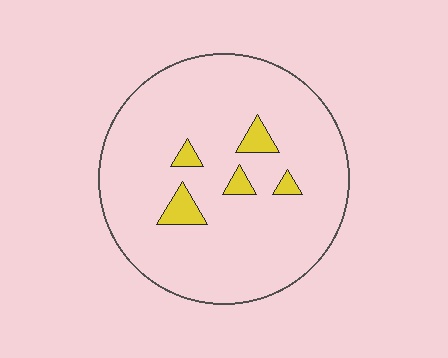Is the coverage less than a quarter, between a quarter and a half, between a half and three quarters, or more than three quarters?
Less than a quarter.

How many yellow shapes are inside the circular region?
5.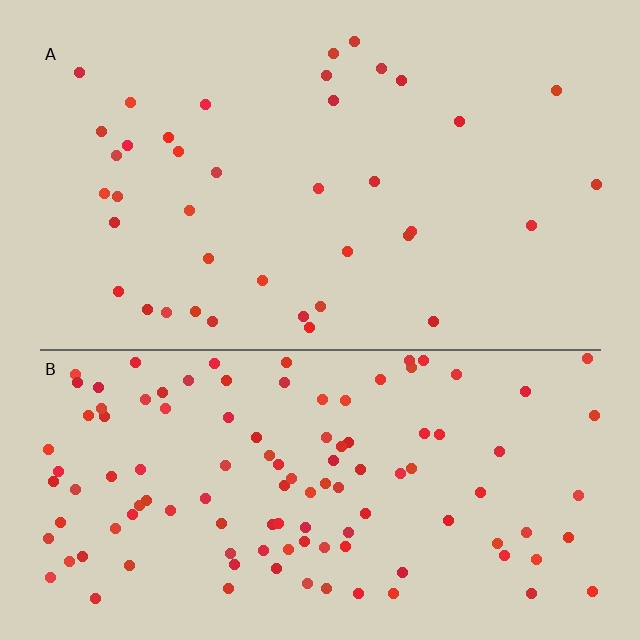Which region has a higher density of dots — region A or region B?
B (the bottom).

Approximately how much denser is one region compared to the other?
Approximately 3.0× — region B over region A.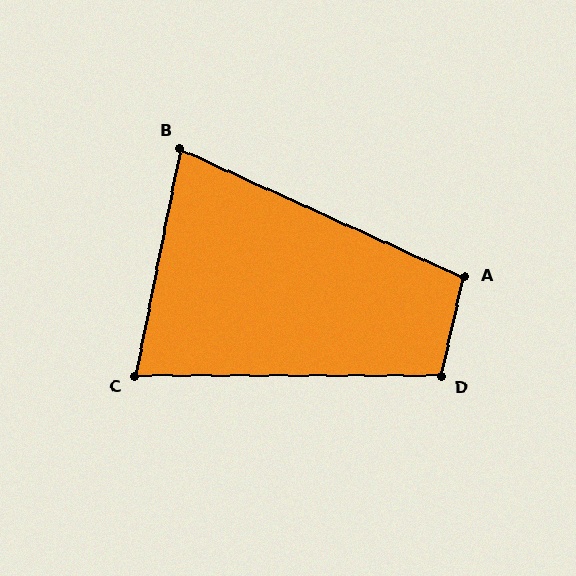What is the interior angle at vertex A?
Approximately 101 degrees (obtuse).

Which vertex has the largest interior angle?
D, at approximately 103 degrees.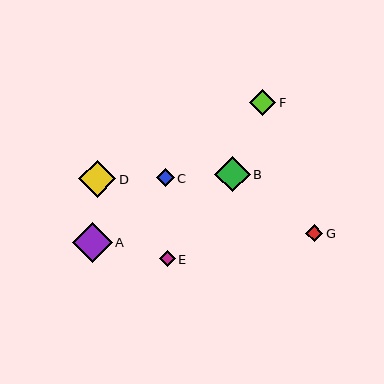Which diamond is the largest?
Diamond A is the largest with a size of approximately 40 pixels.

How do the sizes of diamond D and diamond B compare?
Diamond D and diamond B are approximately the same size.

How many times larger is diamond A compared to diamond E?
Diamond A is approximately 2.5 times the size of diamond E.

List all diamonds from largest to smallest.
From largest to smallest: A, D, B, F, C, G, E.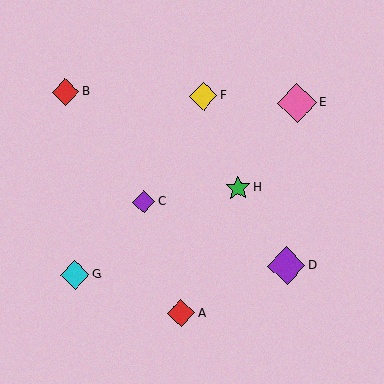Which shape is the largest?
The pink diamond (labeled E) is the largest.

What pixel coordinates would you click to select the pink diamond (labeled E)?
Click at (297, 103) to select the pink diamond E.